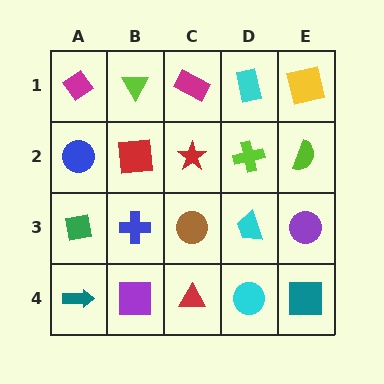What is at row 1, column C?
A magenta rectangle.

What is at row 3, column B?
A blue cross.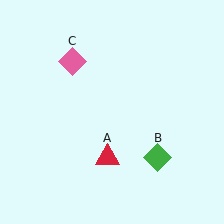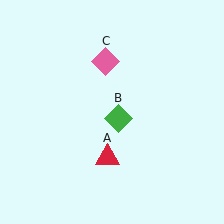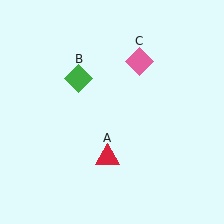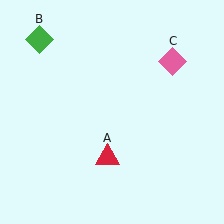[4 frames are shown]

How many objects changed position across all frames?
2 objects changed position: green diamond (object B), pink diamond (object C).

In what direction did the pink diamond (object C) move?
The pink diamond (object C) moved right.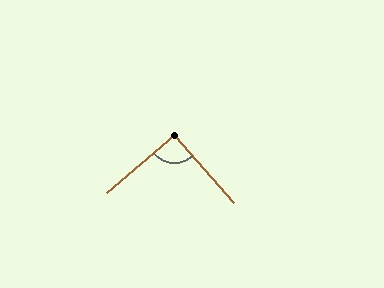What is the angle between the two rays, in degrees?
Approximately 91 degrees.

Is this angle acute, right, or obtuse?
It is approximately a right angle.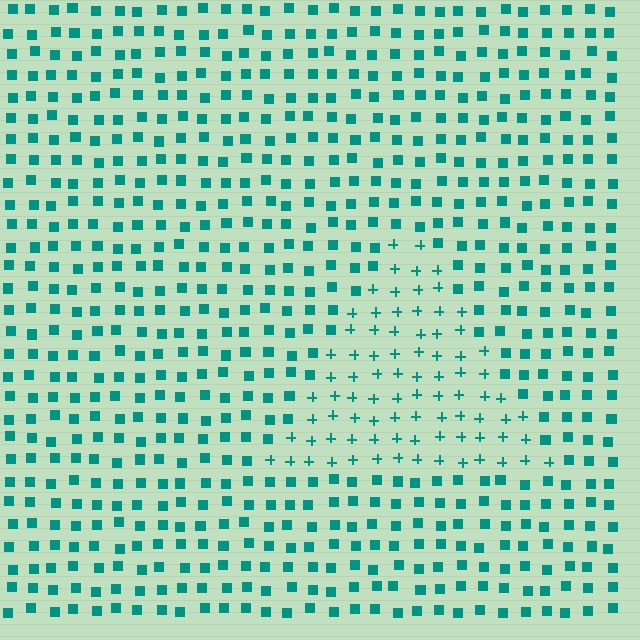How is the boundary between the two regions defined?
The boundary is defined by a change in element shape: plus signs inside vs. squares outside. All elements share the same color and spacing.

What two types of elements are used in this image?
The image uses plus signs inside the triangle region and squares outside it.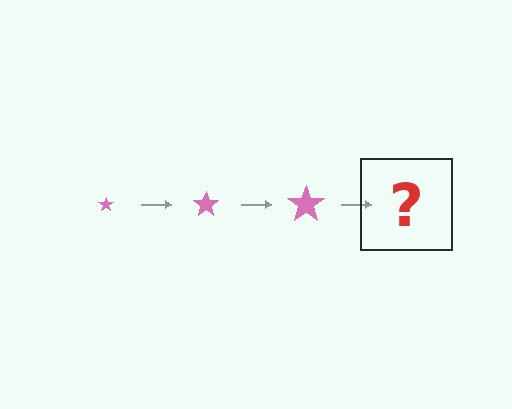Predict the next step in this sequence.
The next step is a pink star, larger than the previous one.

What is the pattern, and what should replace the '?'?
The pattern is that the star gets progressively larger each step. The '?' should be a pink star, larger than the previous one.